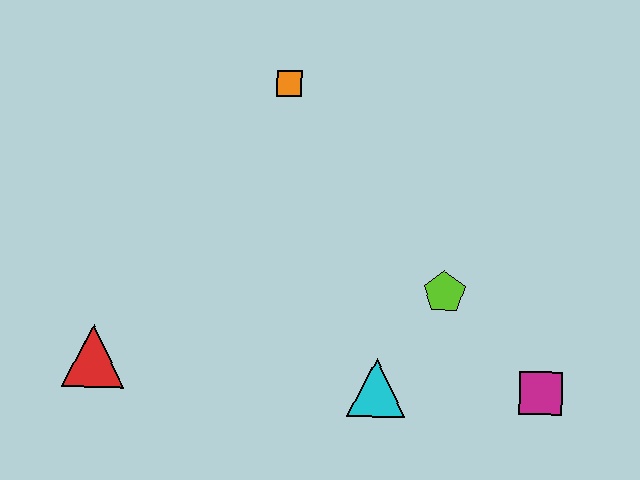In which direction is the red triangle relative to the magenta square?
The red triangle is to the left of the magenta square.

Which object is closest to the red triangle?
The cyan triangle is closest to the red triangle.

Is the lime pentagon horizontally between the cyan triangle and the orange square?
No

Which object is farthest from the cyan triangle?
The orange square is farthest from the cyan triangle.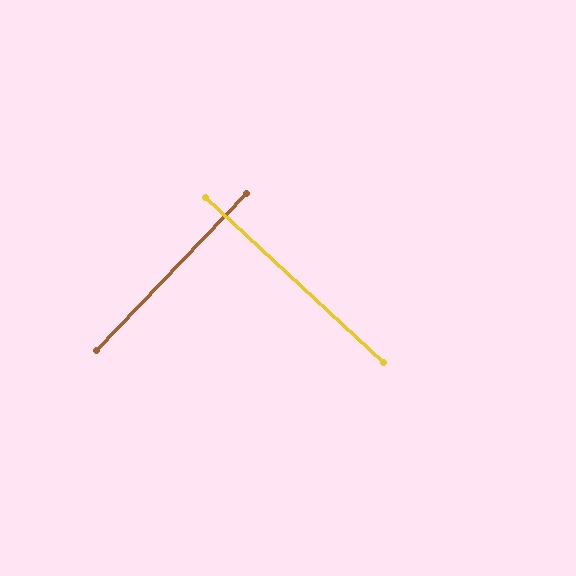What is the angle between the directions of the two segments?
Approximately 89 degrees.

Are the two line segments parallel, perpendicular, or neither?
Perpendicular — they meet at approximately 89°.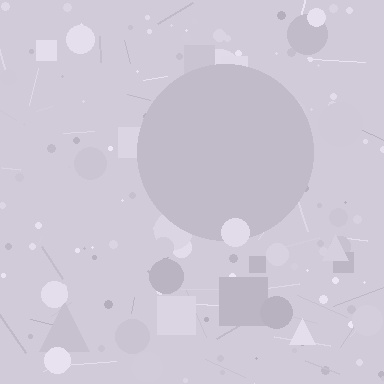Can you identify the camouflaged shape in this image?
The camouflaged shape is a circle.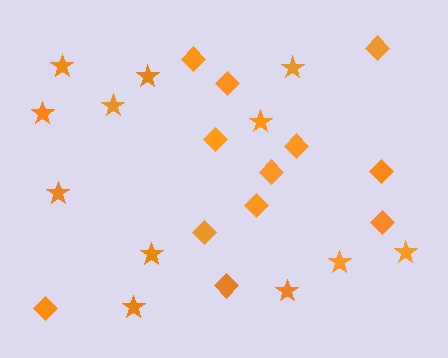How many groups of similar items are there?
There are 2 groups: one group of stars (12) and one group of diamonds (12).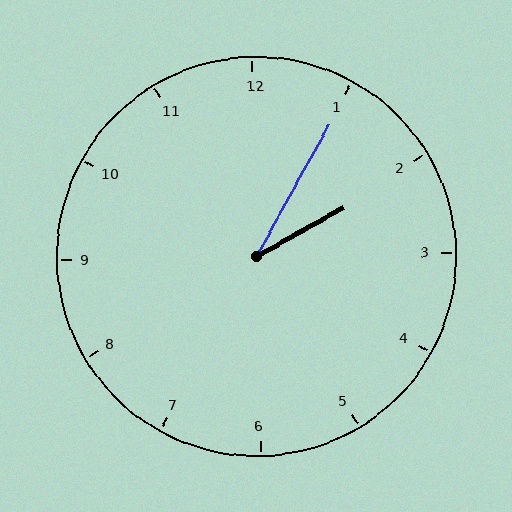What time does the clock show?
2:05.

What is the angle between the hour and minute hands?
Approximately 32 degrees.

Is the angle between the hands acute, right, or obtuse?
It is acute.